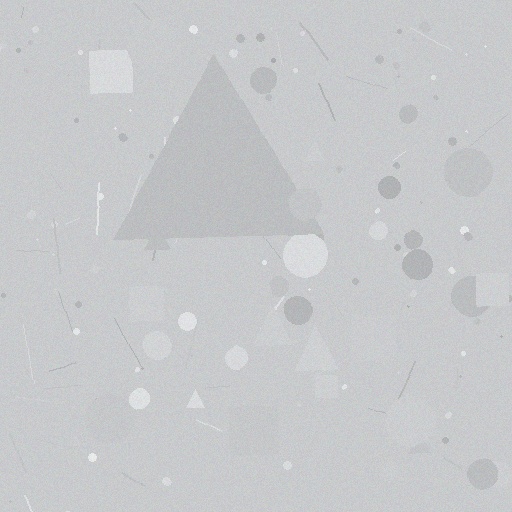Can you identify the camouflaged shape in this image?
The camouflaged shape is a triangle.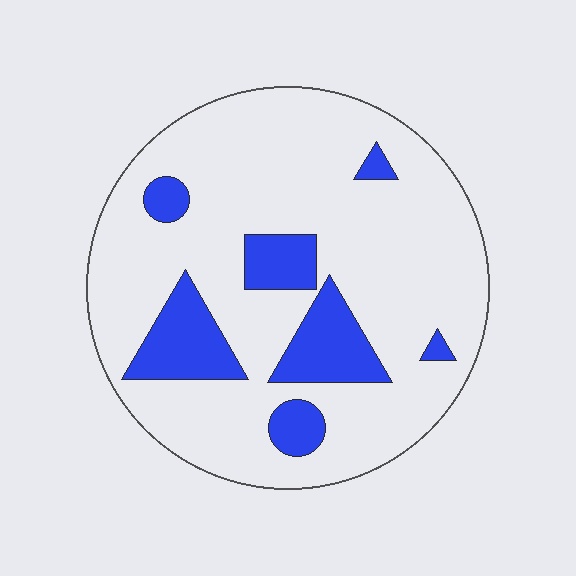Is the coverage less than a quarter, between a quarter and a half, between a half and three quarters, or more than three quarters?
Less than a quarter.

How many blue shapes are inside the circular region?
7.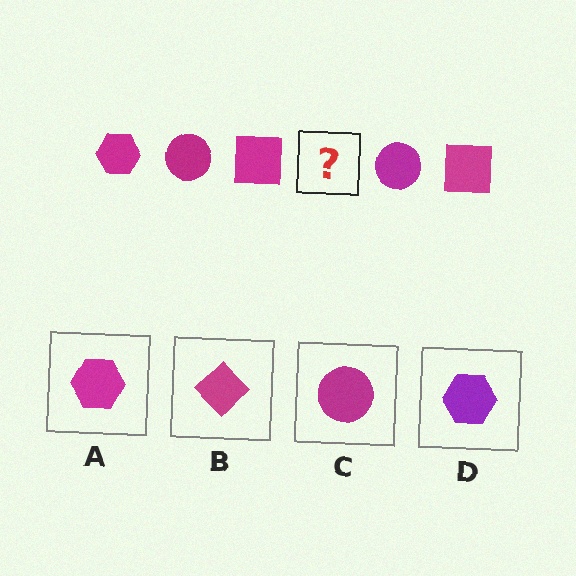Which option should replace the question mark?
Option A.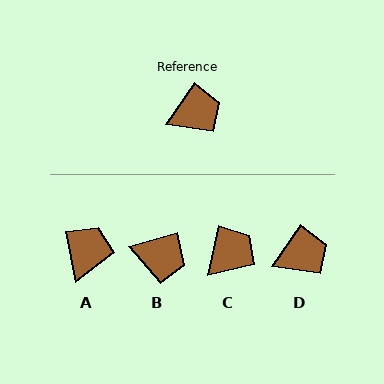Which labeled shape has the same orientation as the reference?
D.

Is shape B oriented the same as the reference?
No, it is off by about 41 degrees.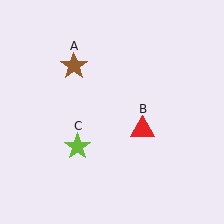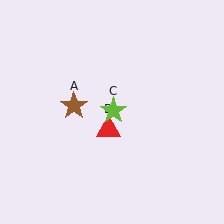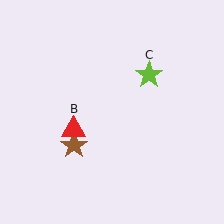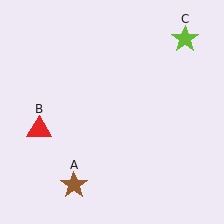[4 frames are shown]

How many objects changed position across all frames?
3 objects changed position: brown star (object A), red triangle (object B), lime star (object C).